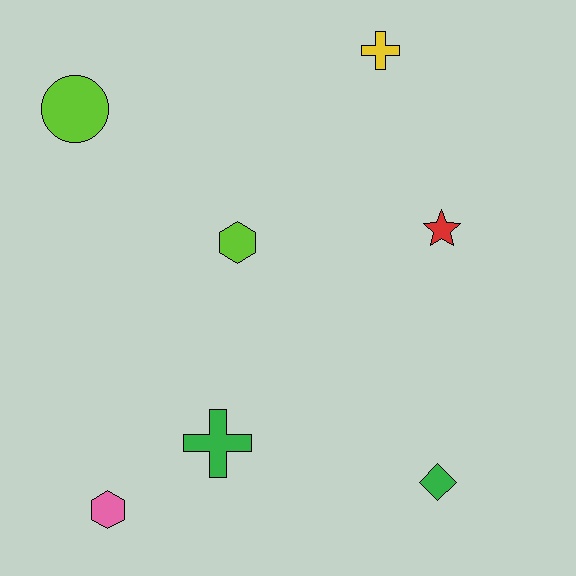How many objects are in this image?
There are 7 objects.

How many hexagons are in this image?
There are 2 hexagons.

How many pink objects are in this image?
There is 1 pink object.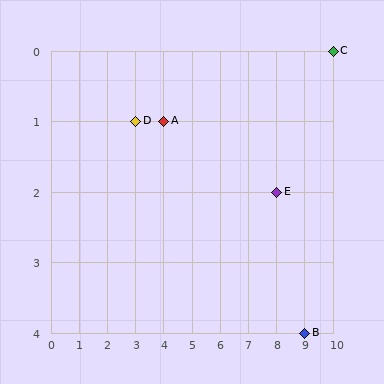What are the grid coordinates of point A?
Point A is at grid coordinates (4, 1).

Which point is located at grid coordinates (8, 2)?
Point E is at (8, 2).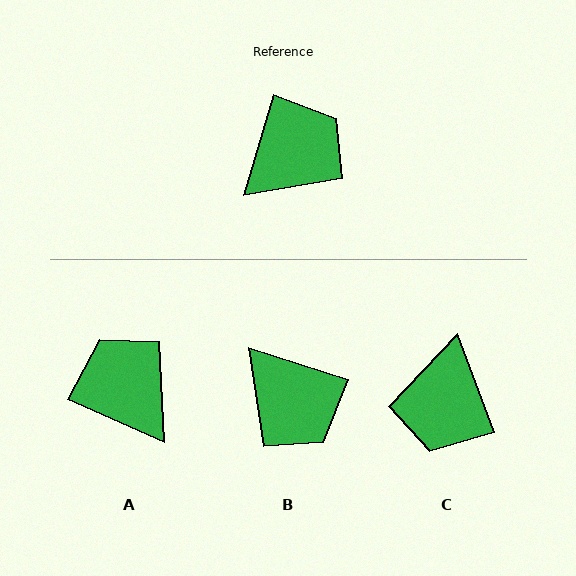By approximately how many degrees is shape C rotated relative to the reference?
Approximately 143 degrees clockwise.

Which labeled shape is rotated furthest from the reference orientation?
C, about 143 degrees away.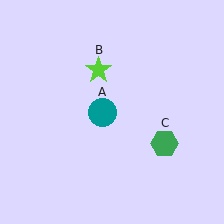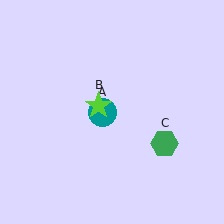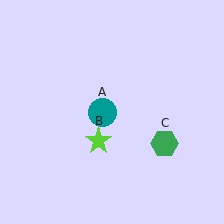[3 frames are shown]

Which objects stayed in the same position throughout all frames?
Teal circle (object A) and green hexagon (object C) remained stationary.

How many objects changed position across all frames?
1 object changed position: lime star (object B).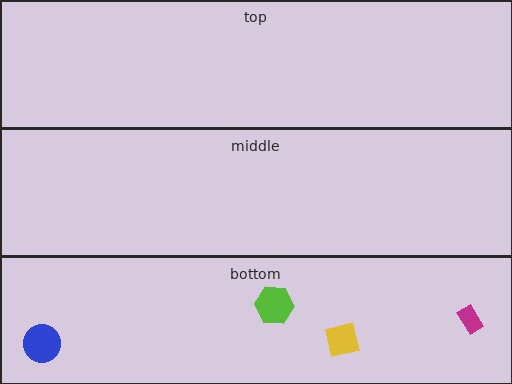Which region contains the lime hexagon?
The bottom region.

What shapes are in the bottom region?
The lime hexagon, the yellow square, the blue circle, the magenta rectangle.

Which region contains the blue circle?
The bottom region.